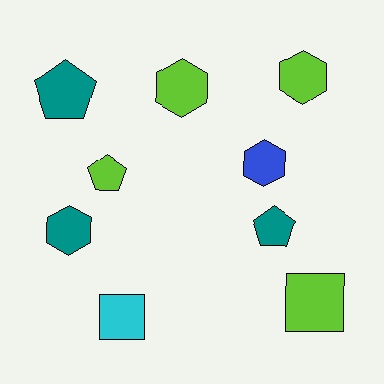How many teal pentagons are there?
There are 2 teal pentagons.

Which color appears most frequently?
Lime, with 4 objects.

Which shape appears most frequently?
Hexagon, with 4 objects.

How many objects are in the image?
There are 9 objects.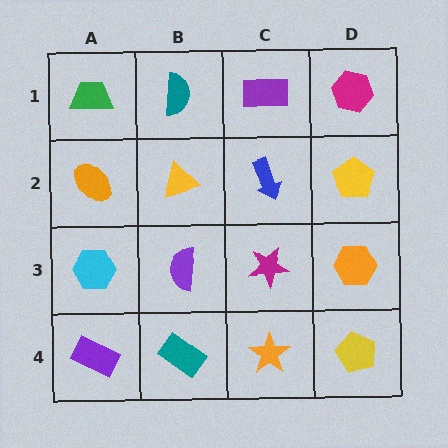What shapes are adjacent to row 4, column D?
An orange hexagon (row 3, column D), an orange star (row 4, column C).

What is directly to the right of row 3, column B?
A magenta star.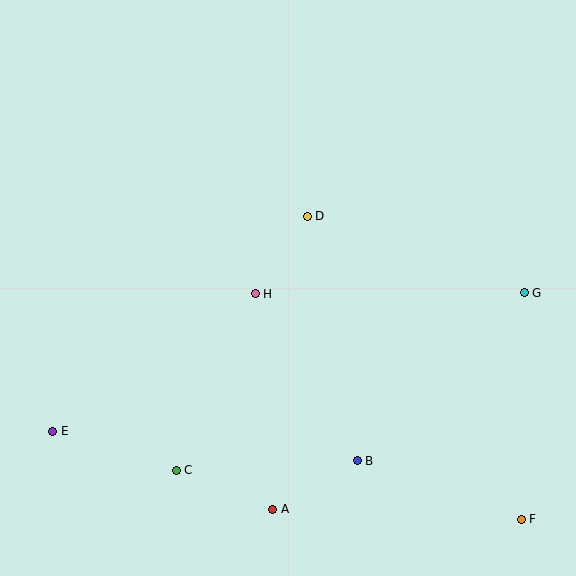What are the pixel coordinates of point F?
Point F is at (521, 519).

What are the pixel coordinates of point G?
Point G is at (524, 293).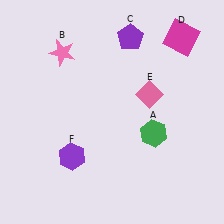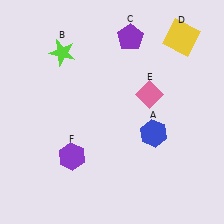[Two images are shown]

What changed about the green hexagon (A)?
In Image 1, A is green. In Image 2, it changed to blue.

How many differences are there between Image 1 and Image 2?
There are 3 differences between the two images.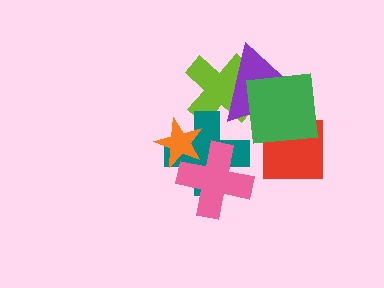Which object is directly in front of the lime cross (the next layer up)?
The teal cross is directly in front of the lime cross.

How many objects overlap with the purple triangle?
2 objects overlap with the purple triangle.